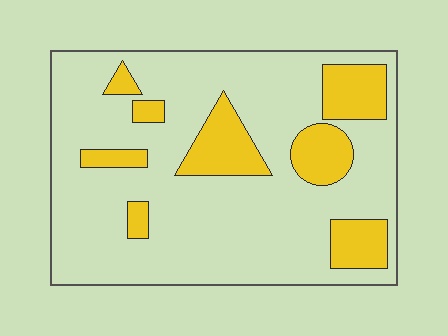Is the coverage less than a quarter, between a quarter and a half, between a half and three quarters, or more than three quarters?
Less than a quarter.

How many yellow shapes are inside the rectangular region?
8.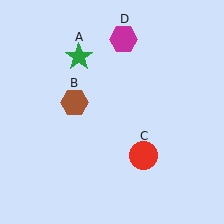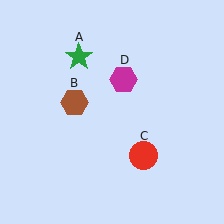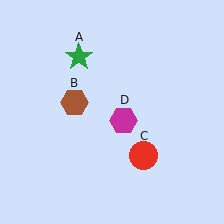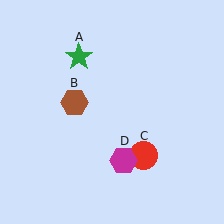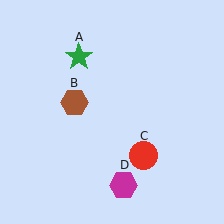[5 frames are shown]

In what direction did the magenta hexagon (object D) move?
The magenta hexagon (object D) moved down.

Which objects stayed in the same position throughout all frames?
Green star (object A) and brown hexagon (object B) and red circle (object C) remained stationary.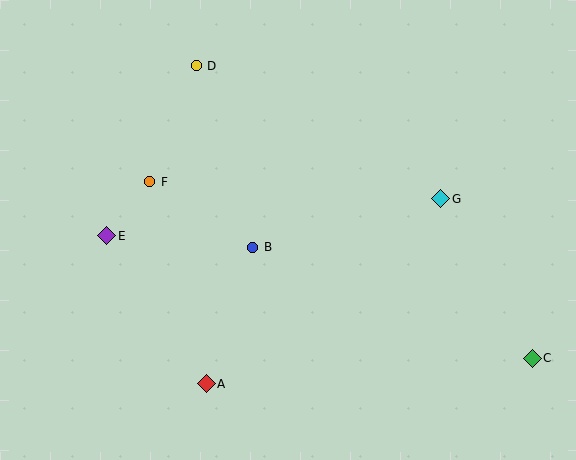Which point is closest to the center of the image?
Point B at (253, 247) is closest to the center.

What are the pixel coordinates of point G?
Point G is at (441, 199).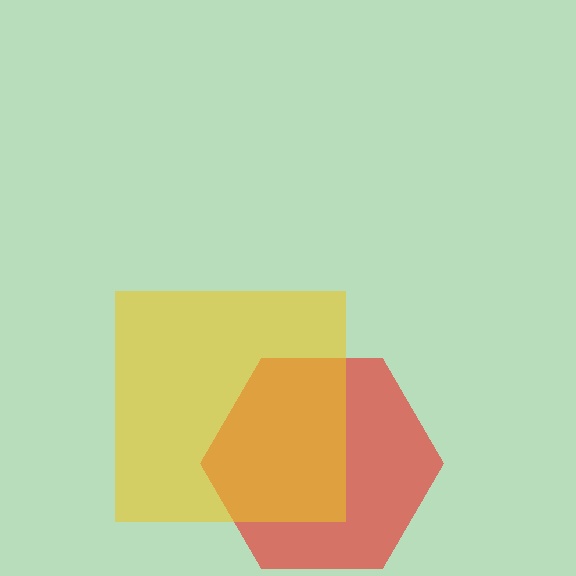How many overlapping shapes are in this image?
There are 2 overlapping shapes in the image.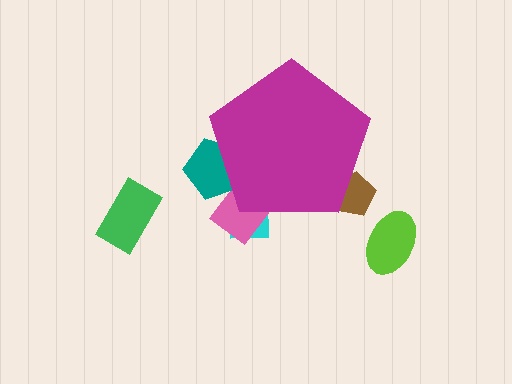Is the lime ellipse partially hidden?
No, the lime ellipse is fully visible.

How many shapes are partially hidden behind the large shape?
4 shapes are partially hidden.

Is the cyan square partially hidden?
Yes, the cyan square is partially hidden behind the magenta pentagon.